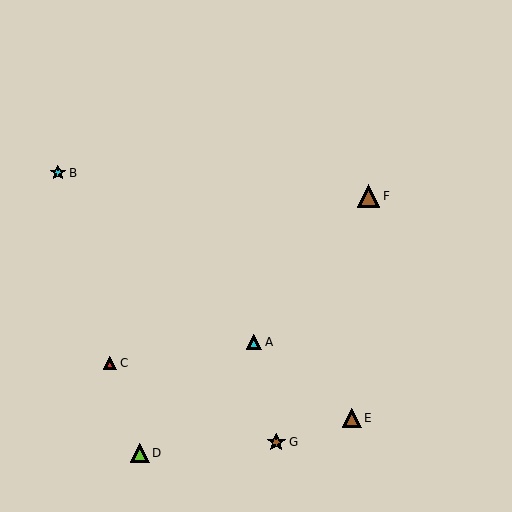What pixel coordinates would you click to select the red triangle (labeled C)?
Click at (110, 363) to select the red triangle C.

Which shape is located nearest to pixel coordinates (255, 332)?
The cyan triangle (labeled A) at (254, 342) is nearest to that location.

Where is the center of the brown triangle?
The center of the brown triangle is at (352, 418).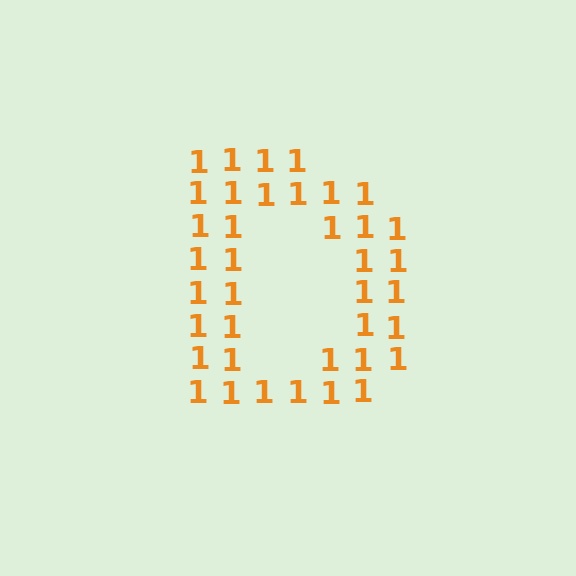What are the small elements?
The small elements are digit 1's.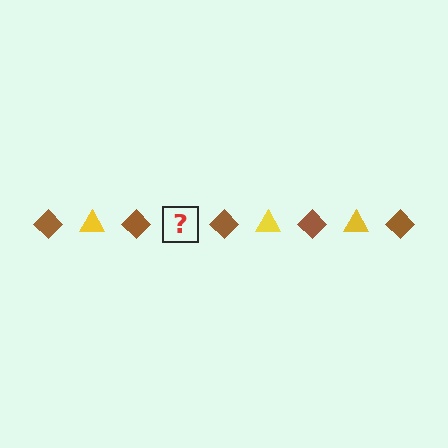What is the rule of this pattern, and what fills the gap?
The rule is that the pattern alternates between brown diamond and yellow triangle. The gap should be filled with a yellow triangle.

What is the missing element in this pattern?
The missing element is a yellow triangle.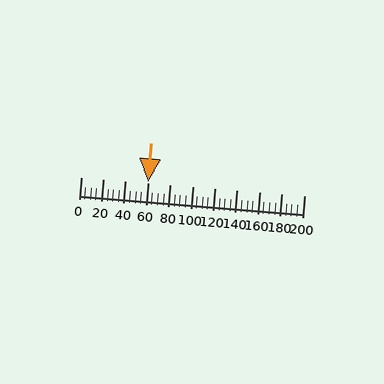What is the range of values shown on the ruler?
The ruler shows values from 0 to 200.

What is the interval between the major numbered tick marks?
The major tick marks are spaced 20 units apart.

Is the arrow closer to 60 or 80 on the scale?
The arrow is closer to 60.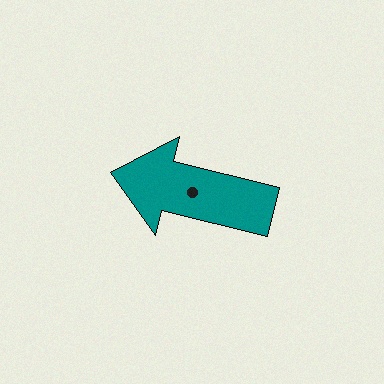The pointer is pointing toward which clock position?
Roughly 9 o'clock.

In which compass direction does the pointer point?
West.